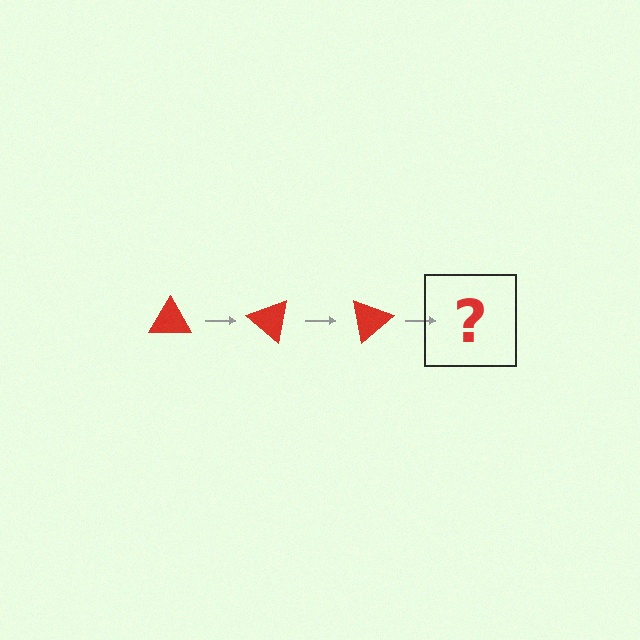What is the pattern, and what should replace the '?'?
The pattern is that the triangle rotates 40 degrees each step. The '?' should be a red triangle rotated 120 degrees.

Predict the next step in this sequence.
The next step is a red triangle rotated 120 degrees.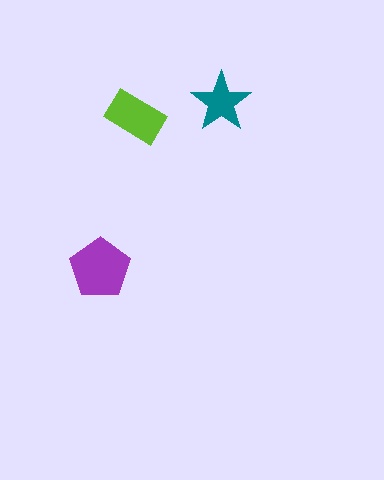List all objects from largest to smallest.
The purple pentagon, the lime rectangle, the teal star.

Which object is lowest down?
The purple pentagon is bottommost.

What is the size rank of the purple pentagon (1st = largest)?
1st.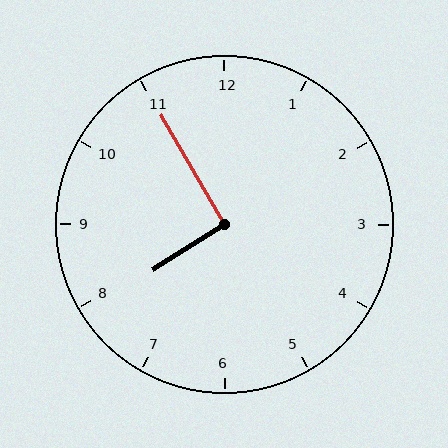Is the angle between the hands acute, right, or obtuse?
It is right.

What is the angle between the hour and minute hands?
Approximately 92 degrees.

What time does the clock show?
7:55.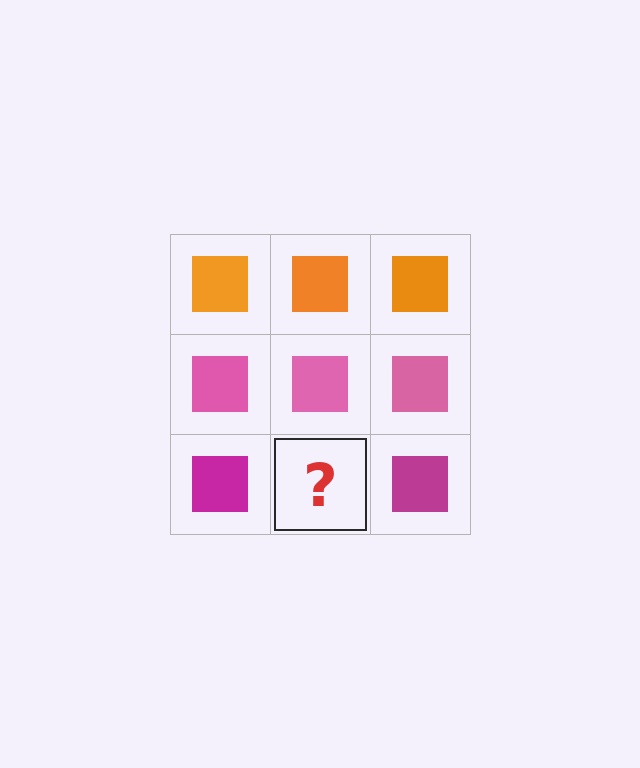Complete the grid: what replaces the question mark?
The question mark should be replaced with a magenta square.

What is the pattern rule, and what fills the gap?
The rule is that each row has a consistent color. The gap should be filled with a magenta square.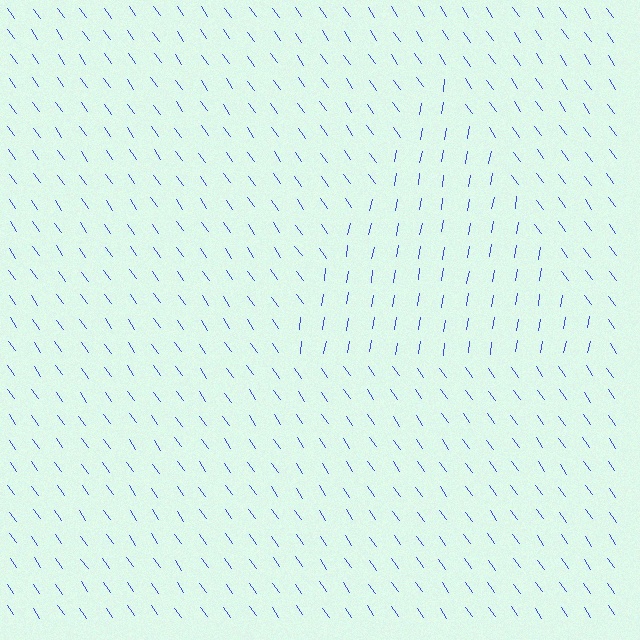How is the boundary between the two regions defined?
The boundary is defined purely by a change in line orientation (approximately 45 degrees difference). All lines are the same color and thickness.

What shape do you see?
I see a triangle.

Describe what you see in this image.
The image is filled with small blue line segments. A triangle region in the image has lines oriented differently from the surrounding lines, creating a visible texture boundary.